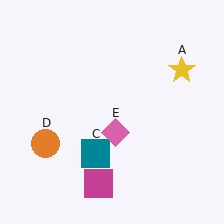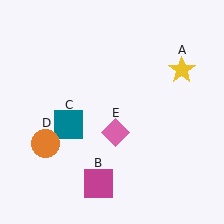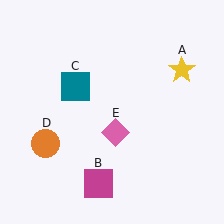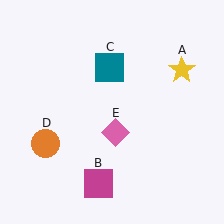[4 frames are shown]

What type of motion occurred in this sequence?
The teal square (object C) rotated clockwise around the center of the scene.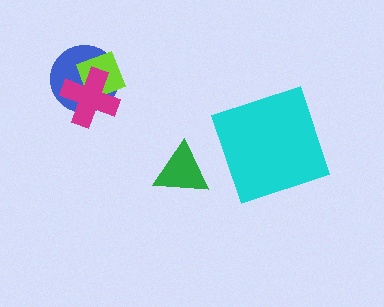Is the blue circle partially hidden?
Yes, it is partially covered by another shape.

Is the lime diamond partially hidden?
Yes, it is partially covered by another shape.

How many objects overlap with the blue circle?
2 objects overlap with the blue circle.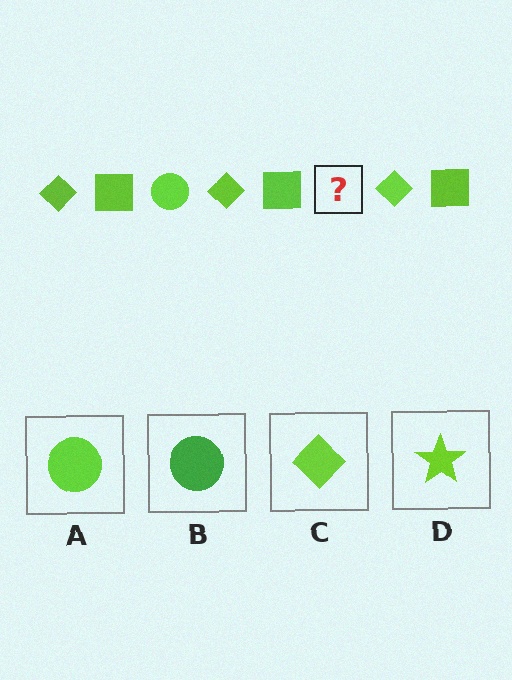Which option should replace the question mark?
Option A.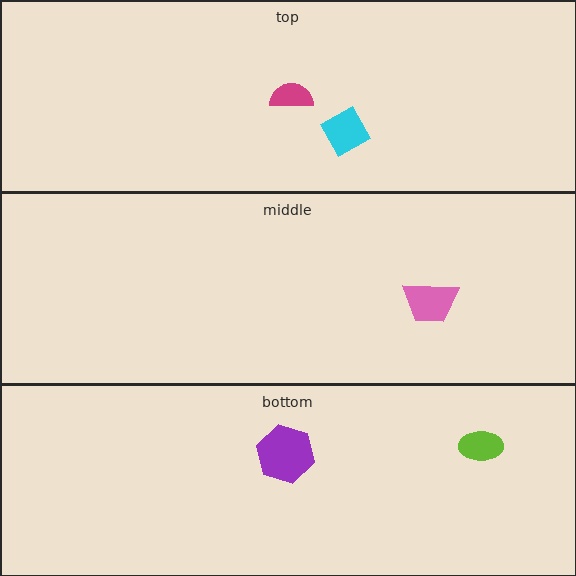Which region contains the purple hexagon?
The bottom region.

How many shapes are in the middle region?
1.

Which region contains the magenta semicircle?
The top region.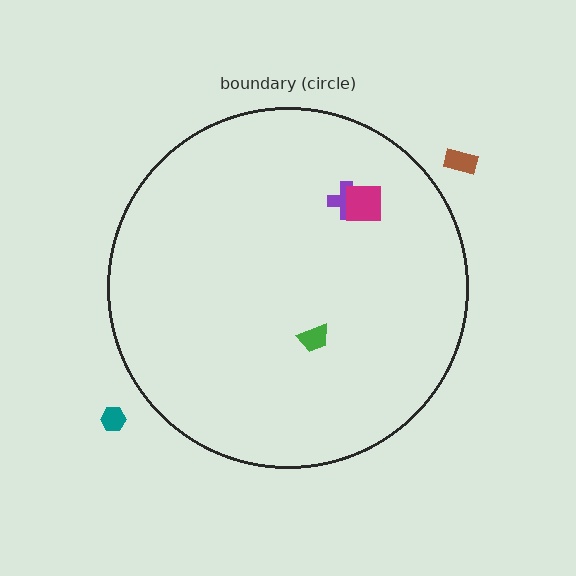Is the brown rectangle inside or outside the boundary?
Outside.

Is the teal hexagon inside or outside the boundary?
Outside.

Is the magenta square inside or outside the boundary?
Inside.